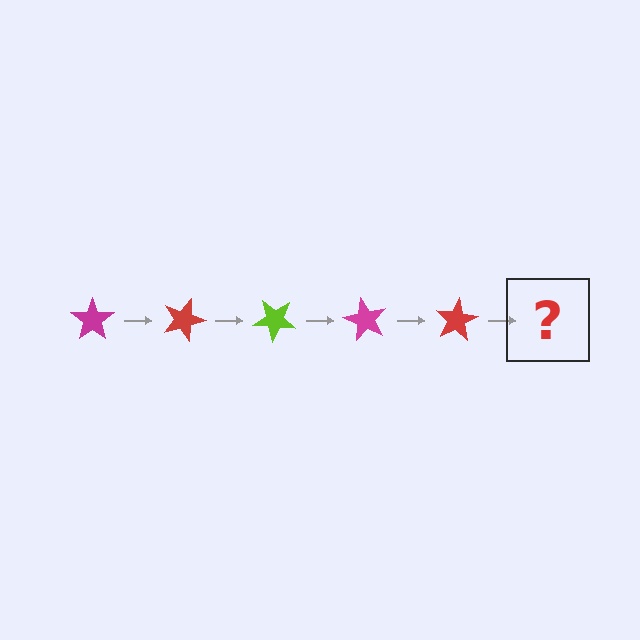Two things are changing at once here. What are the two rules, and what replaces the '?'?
The two rules are that it rotates 20 degrees each step and the color cycles through magenta, red, and lime. The '?' should be a lime star, rotated 100 degrees from the start.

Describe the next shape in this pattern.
It should be a lime star, rotated 100 degrees from the start.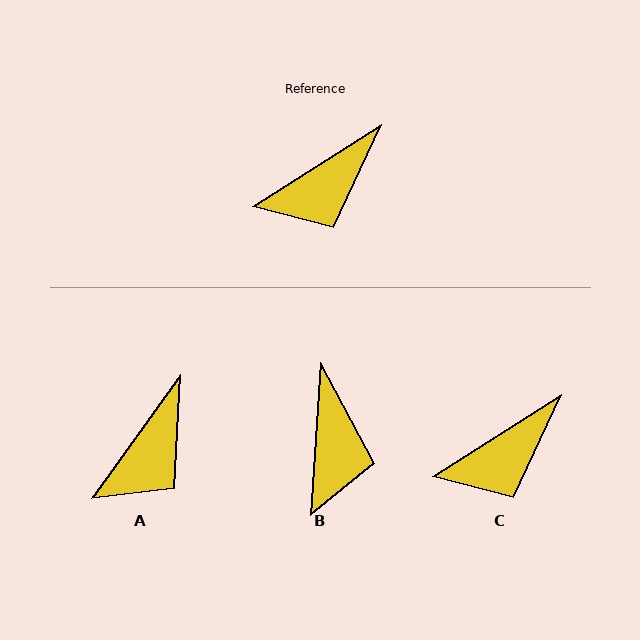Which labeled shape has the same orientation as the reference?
C.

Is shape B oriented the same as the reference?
No, it is off by about 54 degrees.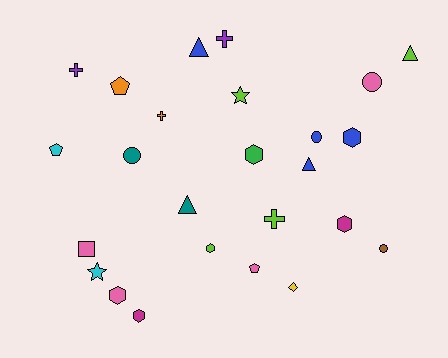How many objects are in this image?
There are 25 objects.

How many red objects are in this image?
There are no red objects.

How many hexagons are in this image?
There are 6 hexagons.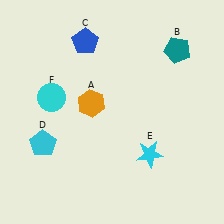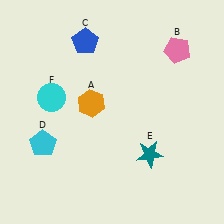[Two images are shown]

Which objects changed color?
B changed from teal to pink. E changed from cyan to teal.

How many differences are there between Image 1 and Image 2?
There are 2 differences between the two images.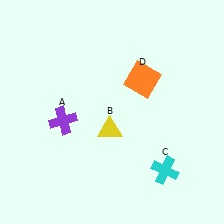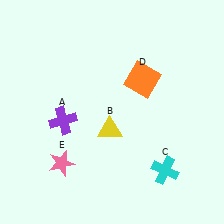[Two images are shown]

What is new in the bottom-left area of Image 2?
A pink star (E) was added in the bottom-left area of Image 2.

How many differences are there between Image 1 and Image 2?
There is 1 difference between the two images.